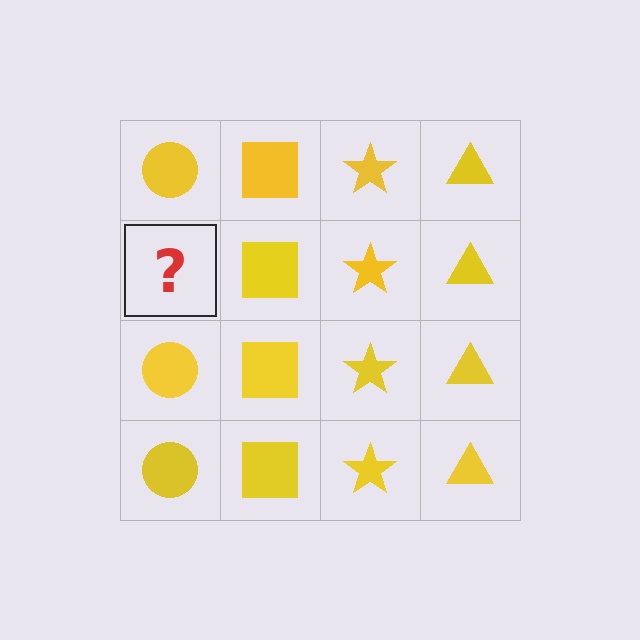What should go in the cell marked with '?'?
The missing cell should contain a yellow circle.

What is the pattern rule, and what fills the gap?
The rule is that each column has a consistent shape. The gap should be filled with a yellow circle.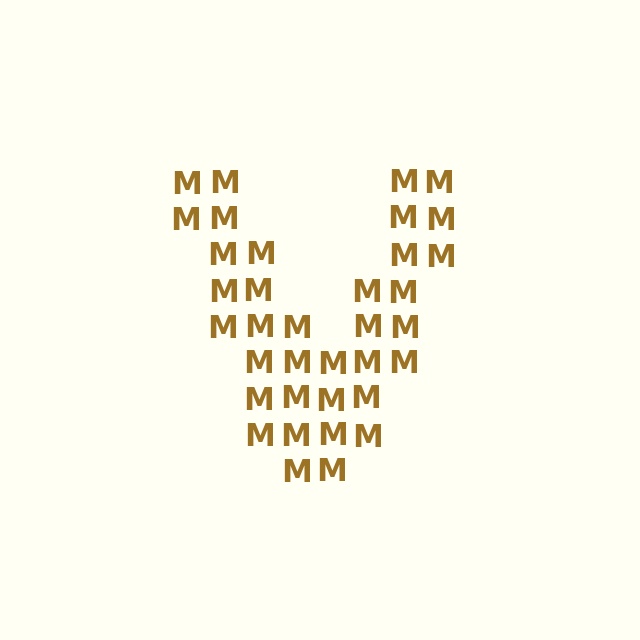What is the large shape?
The large shape is the letter V.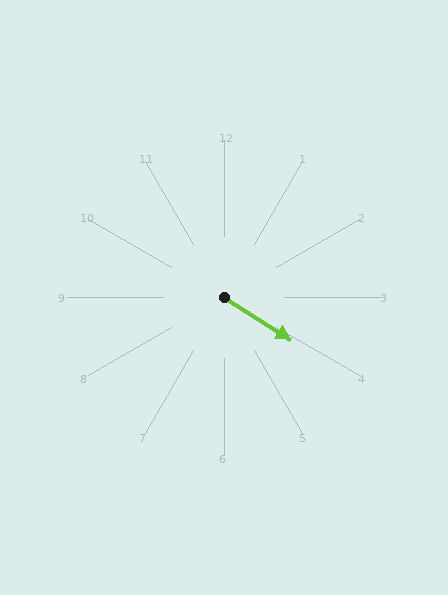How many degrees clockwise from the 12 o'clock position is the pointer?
Approximately 122 degrees.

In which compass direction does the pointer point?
Southeast.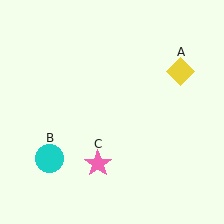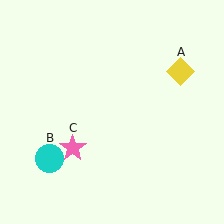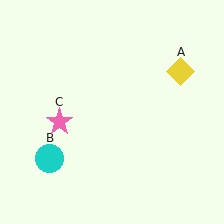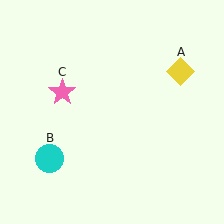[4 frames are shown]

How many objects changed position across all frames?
1 object changed position: pink star (object C).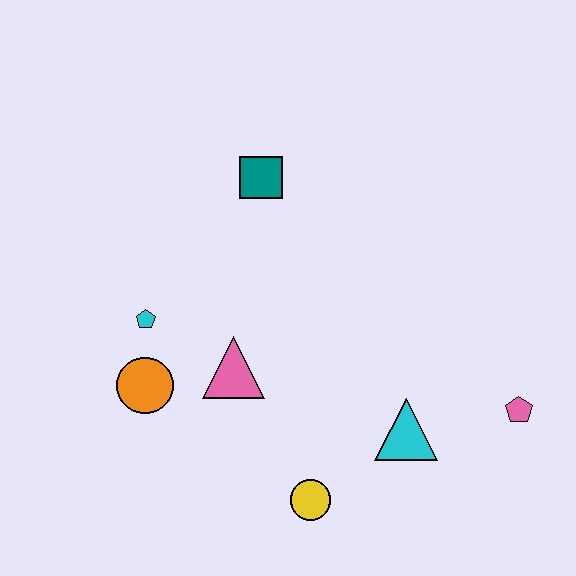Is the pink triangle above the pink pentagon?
Yes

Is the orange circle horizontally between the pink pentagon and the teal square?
No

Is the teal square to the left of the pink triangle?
No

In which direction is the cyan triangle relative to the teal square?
The cyan triangle is below the teal square.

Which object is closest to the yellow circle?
The cyan triangle is closest to the yellow circle.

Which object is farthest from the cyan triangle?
The teal square is farthest from the cyan triangle.